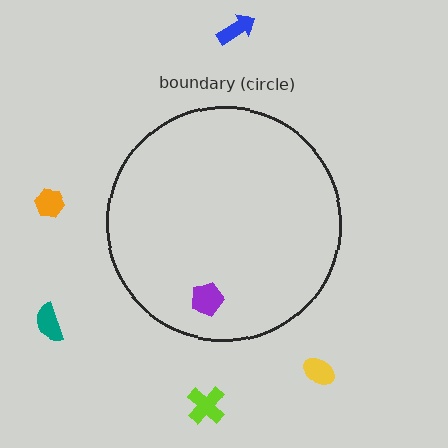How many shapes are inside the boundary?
1 inside, 5 outside.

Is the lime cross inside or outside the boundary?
Outside.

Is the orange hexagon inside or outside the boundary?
Outside.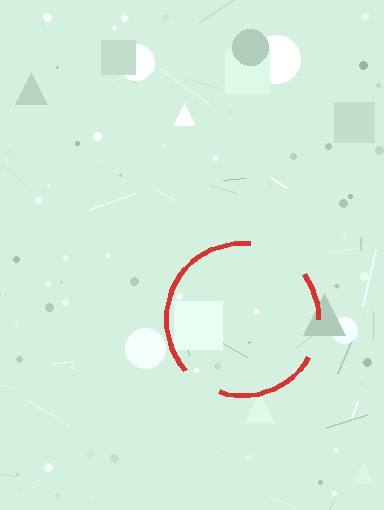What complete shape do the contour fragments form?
The contour fragments form a circle.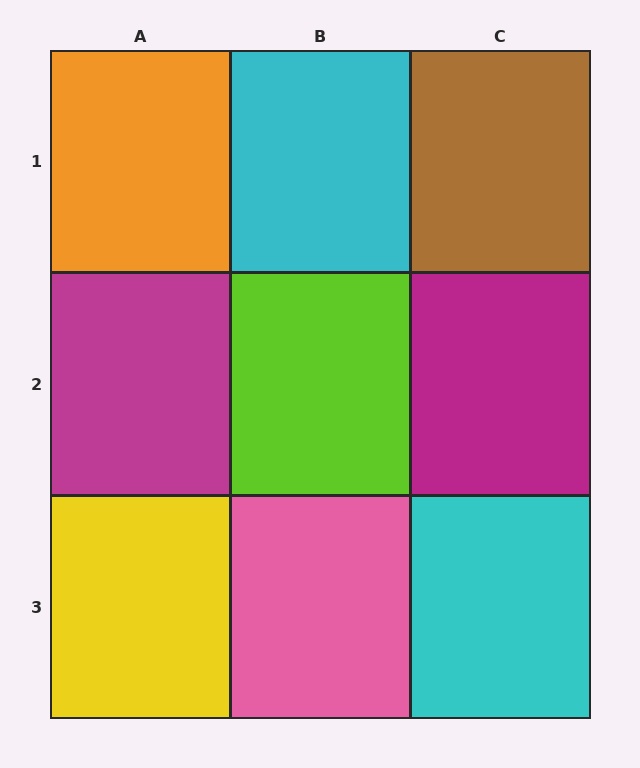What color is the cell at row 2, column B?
Lime.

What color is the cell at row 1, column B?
Cyan.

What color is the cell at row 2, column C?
Magenta.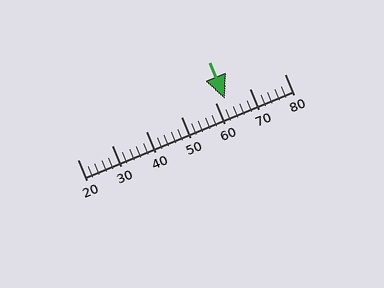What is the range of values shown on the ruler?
The ruler shows values from 20 to 80.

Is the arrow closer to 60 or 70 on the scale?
The arrow is closer to 60.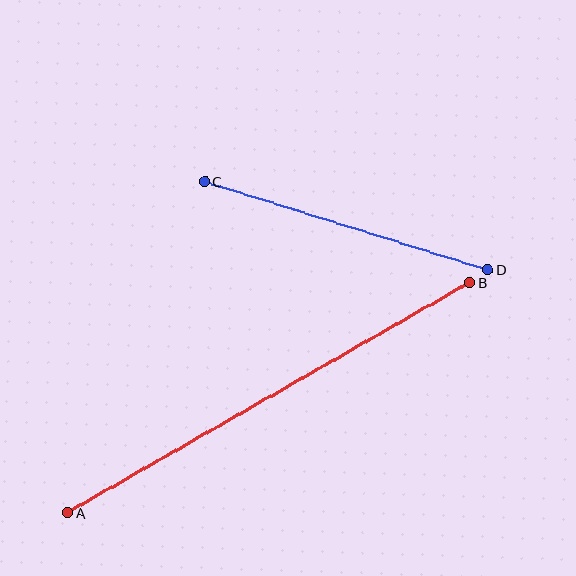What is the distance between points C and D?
The distance is approximately 296 pixels.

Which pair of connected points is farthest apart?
Points A and B are farthest apart.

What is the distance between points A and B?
The distance is approximately 464 pixels.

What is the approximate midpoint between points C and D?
The midpoint is at approximately (346, 226) pixels.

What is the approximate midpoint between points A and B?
The midpoint is at approximately (269, 398) pixels.